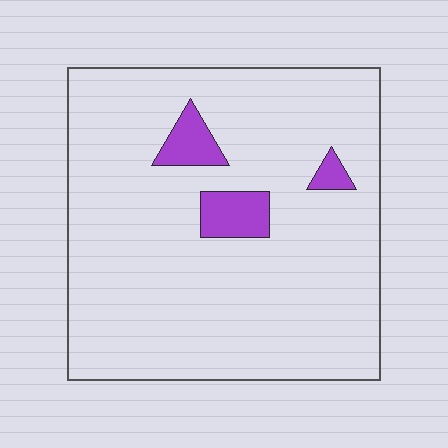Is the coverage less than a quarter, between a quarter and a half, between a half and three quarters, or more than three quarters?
Less than a quarter.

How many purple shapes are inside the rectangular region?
3.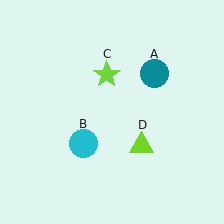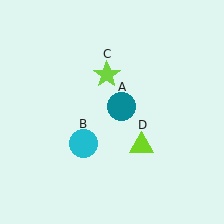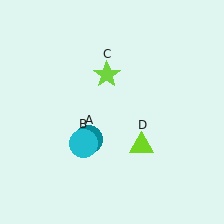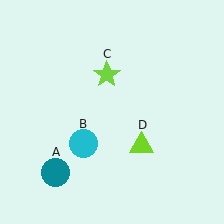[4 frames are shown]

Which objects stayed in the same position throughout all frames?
Cyan circle (object B) and lime star (object C) and lime triangle (object D) remained stationary.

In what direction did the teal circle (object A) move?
The teal circle (object A) moved down and to the left.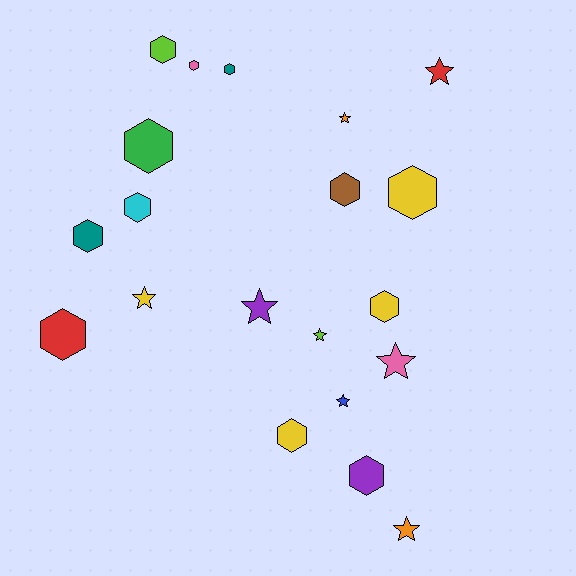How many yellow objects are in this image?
There are 4 yellow objects.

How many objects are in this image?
There are 20 objects.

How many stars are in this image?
There are 8 stars.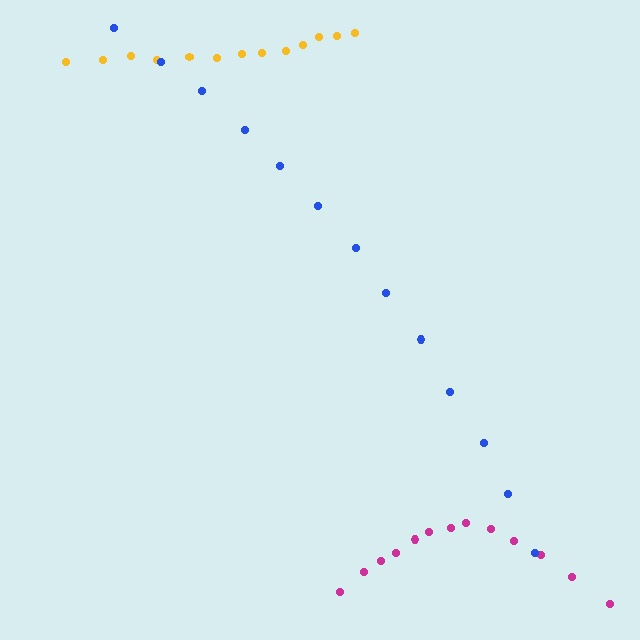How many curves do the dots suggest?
There are 3 distinct paths.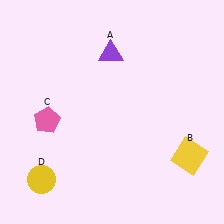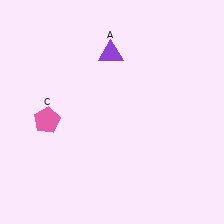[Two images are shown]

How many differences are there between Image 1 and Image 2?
There are 2 differences between the two images.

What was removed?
The yellow circle (D), the yellow square (B) were removed in Image 2.